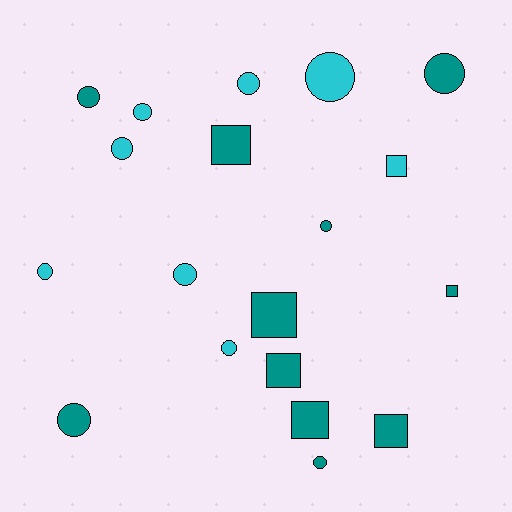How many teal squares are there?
There are 6 teal squares.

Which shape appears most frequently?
Circle, with 12 objects.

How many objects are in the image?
There are 19 objects.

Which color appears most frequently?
Teal, with 11 objects.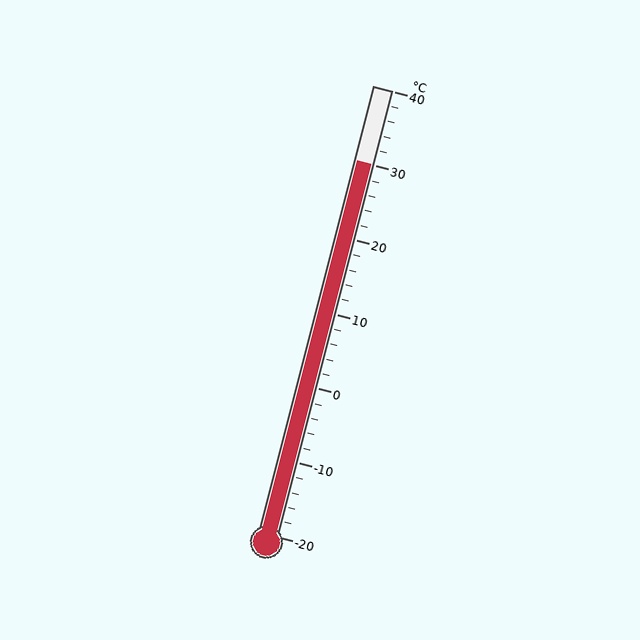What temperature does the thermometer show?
The thermometer shows approximately 30°C.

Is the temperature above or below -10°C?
The temperature is above -10°C.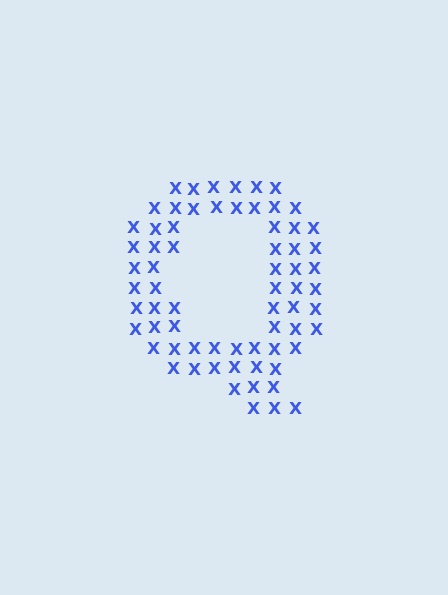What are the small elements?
The small elements are letter X's.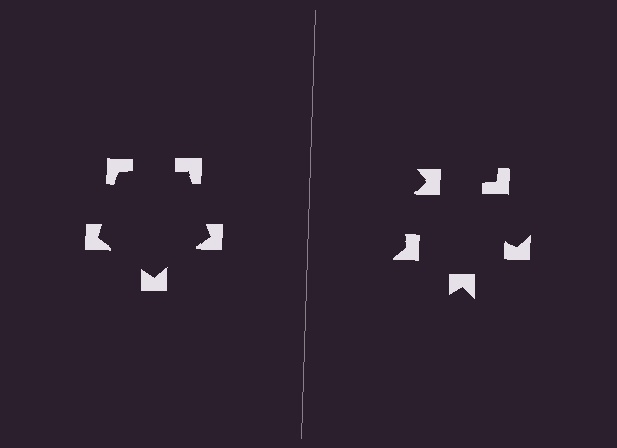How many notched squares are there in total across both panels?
10 — 5 on each side.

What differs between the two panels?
The notched squares are positioned identically on both sides; only the wedge orientations differ. On the left they align to a pentagon; on the right they are misaligned.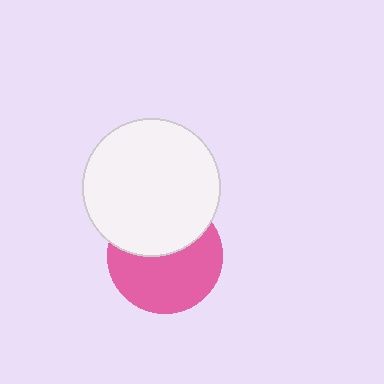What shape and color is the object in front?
The object in front is a white circle.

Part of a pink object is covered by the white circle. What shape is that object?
It is a circle.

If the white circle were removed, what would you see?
You would see the complete pink circle.